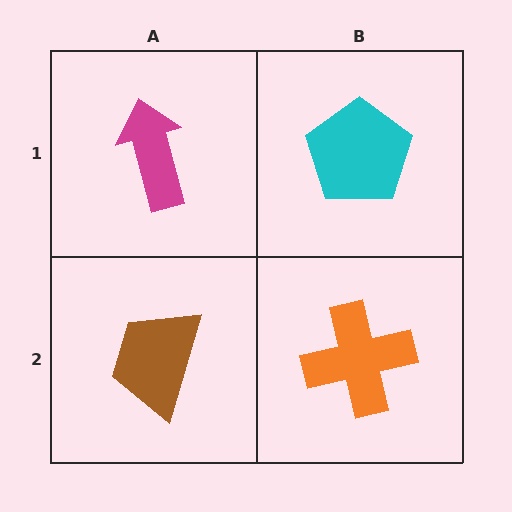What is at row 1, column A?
A magenta arrow.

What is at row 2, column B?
An orange cross.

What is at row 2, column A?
A brown trapezoid.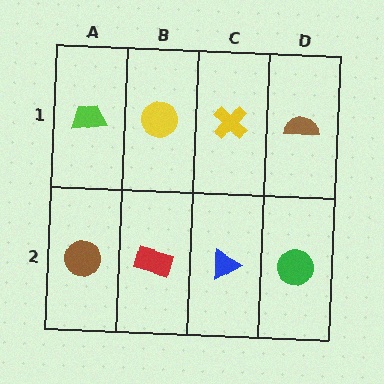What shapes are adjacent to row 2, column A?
A lime trapezoid (row 1, column A), a red rectangle (row 2, column B).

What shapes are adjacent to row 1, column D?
A green circle (row 2, column D), a yellow cross (row 1, column C).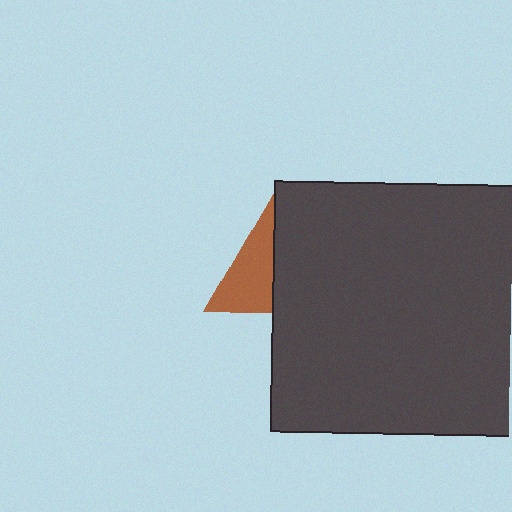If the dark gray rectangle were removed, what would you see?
You would see the complete brown triangle.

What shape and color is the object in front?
The object in front is a dark gray rectangle.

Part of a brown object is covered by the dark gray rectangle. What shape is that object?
It is a triangle.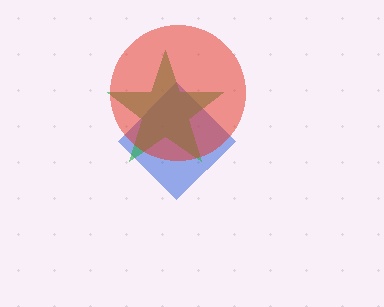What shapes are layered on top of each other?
The layered shapes are: a blue diamond, a green star, a red circle.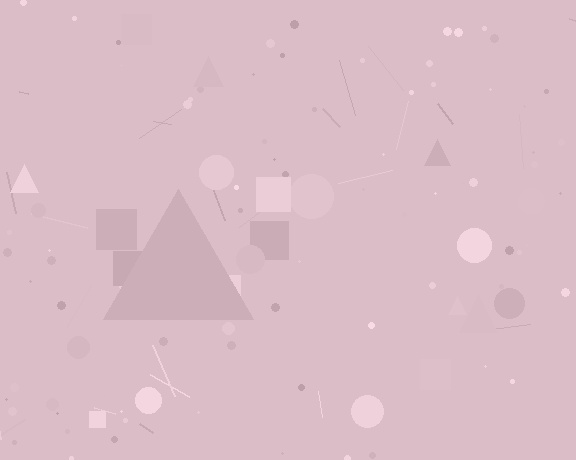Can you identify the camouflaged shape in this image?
The camouflaged shape is a triangle.